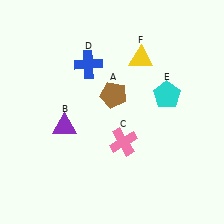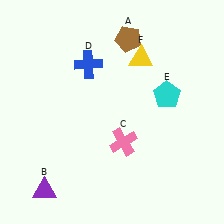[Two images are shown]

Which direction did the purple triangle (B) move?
The purple triangle (B) moved down.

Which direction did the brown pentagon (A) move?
The brown pentagon (A) moved up.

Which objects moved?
The objects that moved are: the brown pentagon (A), the purple triangle (B).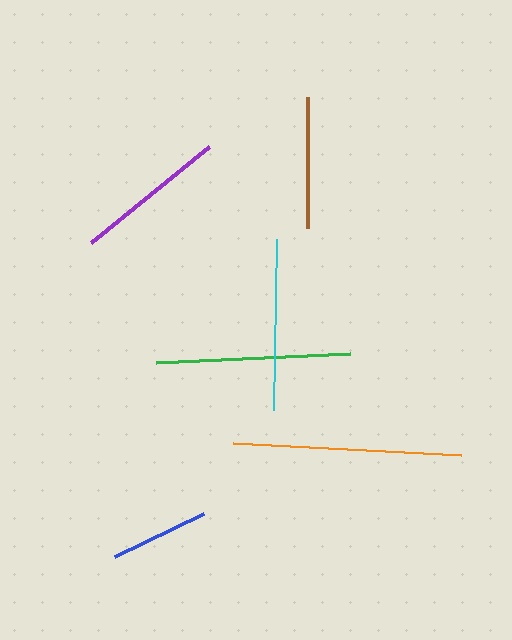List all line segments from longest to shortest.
From longest to shortest: orange, green, cyan, purple, brown, blue.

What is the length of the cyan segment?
The cyan segment is approximately 172 pixels long.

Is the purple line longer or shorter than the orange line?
The orange line is longer than the purple line.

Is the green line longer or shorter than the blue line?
The green line is longer than the blue line.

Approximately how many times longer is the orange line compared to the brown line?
The orange line is approximately 1.8 times the length of the brown line.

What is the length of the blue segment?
The blue segment is approximately 99 pixels long.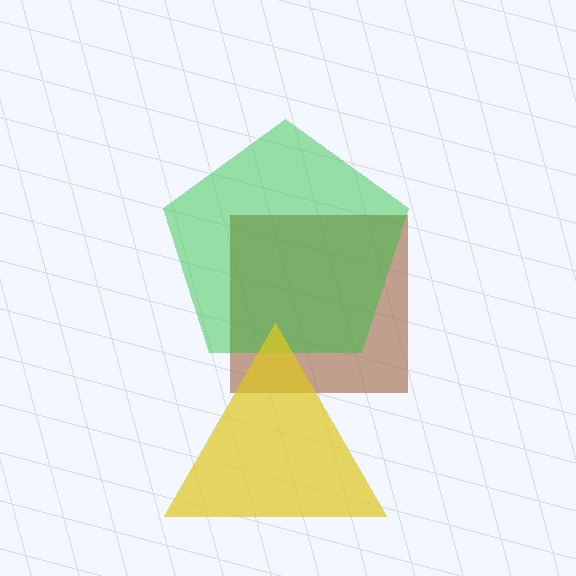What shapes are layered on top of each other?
The layered shapes are: a brown square, a green pentagon, a yellow triangle.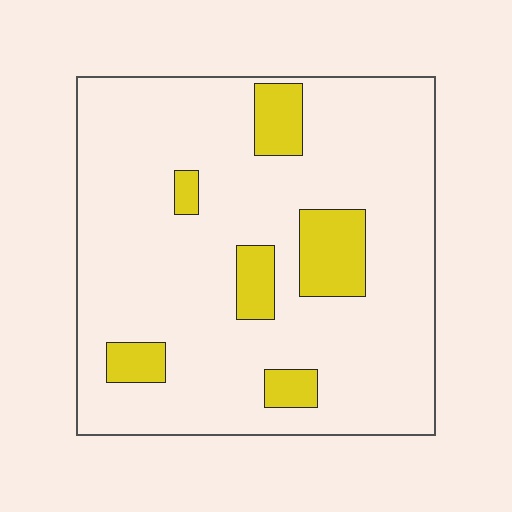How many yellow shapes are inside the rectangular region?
6.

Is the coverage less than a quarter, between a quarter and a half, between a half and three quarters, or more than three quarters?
Less than a quarter.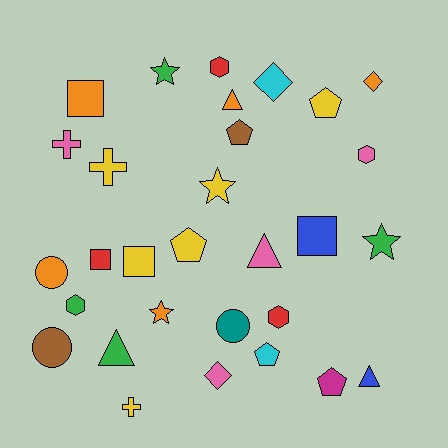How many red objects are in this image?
There are 3 red objects.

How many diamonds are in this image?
There are 3 diamonds.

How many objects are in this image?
There are 30 objects.